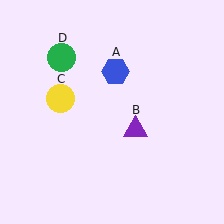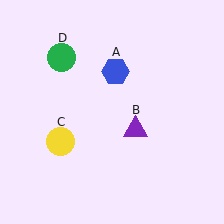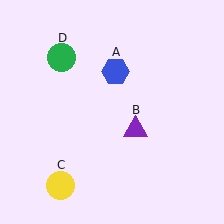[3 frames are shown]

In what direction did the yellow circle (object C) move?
The yellow circle (object C) moved down.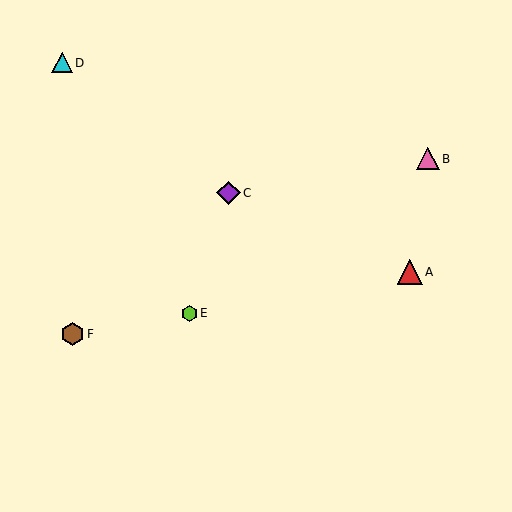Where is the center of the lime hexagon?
The center of the lime hexagon is at (190, 313).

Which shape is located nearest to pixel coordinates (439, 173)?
The pink triangle (labeled B) at (428, 159) is nearest to that location.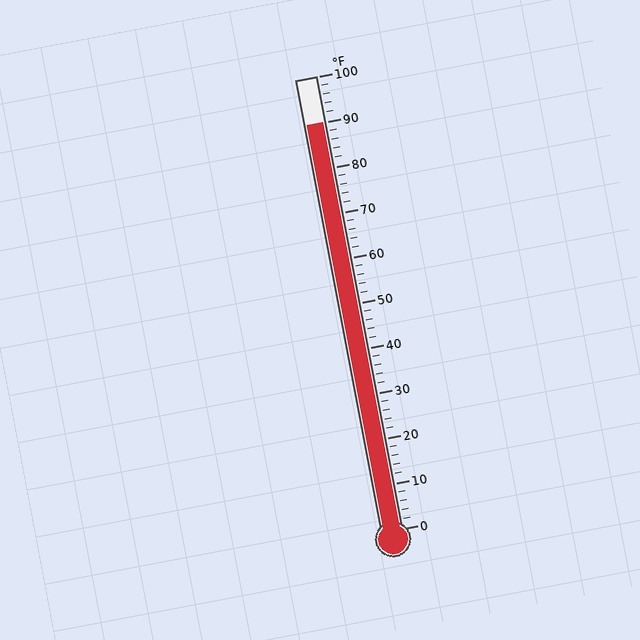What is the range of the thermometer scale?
The thermometer scale ranges from 0°F to 100°F.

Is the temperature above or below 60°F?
The temperature is above 60°F.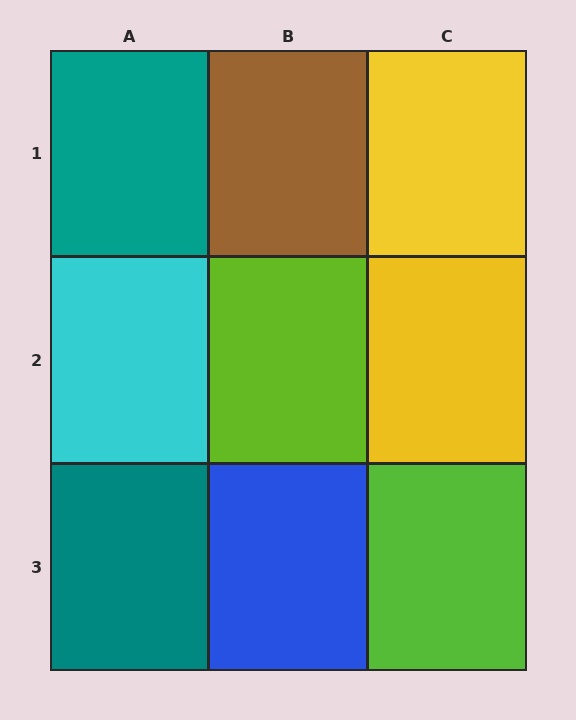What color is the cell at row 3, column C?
Lime.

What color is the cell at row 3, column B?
Blue.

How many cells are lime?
2 cells are lime.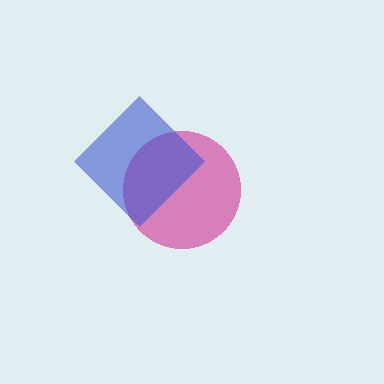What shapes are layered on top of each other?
The layered shapes are: a magenta circle, a blue diamond.